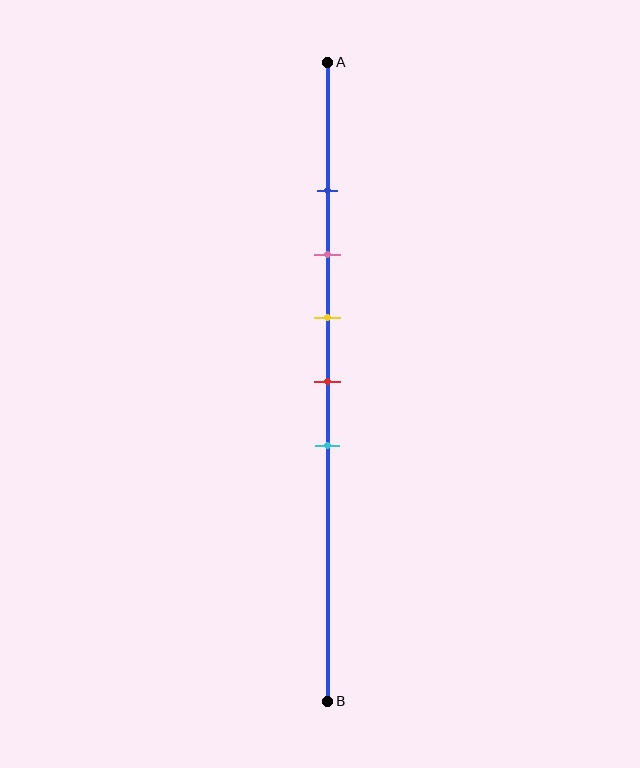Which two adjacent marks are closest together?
The blue and pink marks are the closest adjacent pair.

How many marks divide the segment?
There are 5 marks dividing the segment.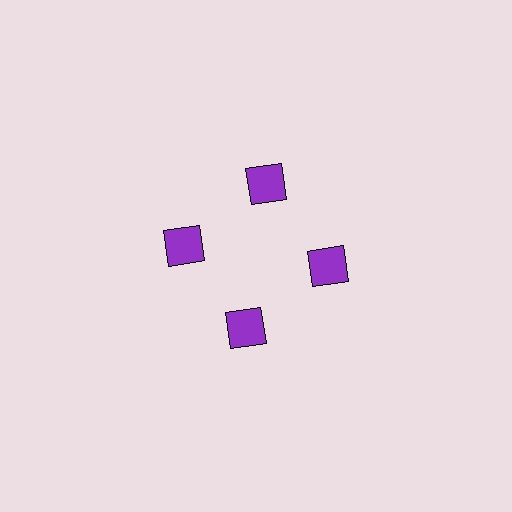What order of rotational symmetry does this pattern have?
This pattern has 4-fold rotational symmetry.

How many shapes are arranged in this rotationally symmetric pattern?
There are 4 shapes, arranged in 4 groups of 1.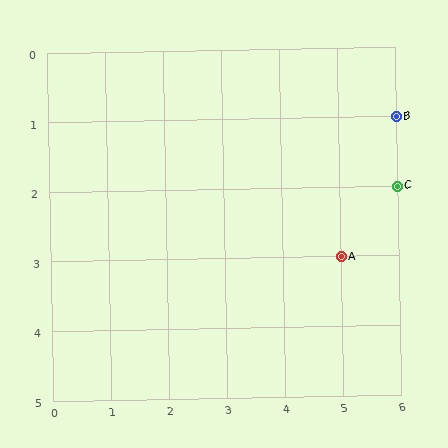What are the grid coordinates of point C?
Point C is at grid coordinates (6, 2).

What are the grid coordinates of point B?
Point B is at grid coordinates (6, 1).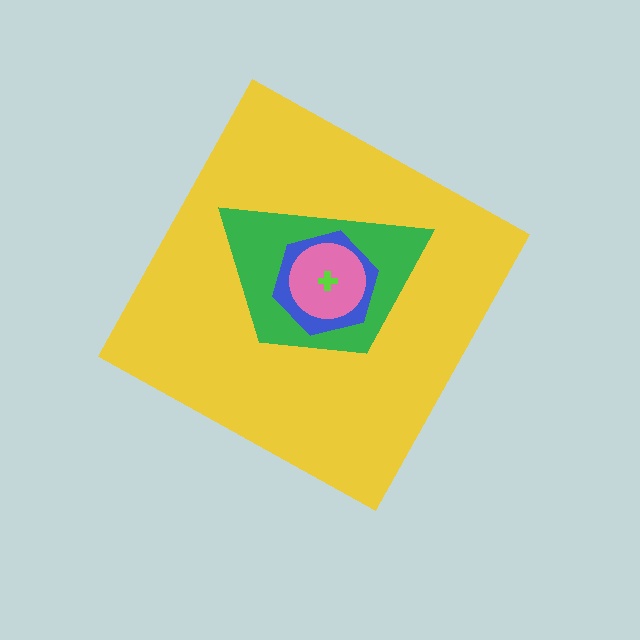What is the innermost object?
The lime cross.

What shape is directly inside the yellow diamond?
The green trapezoid.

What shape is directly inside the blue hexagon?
The pink circle.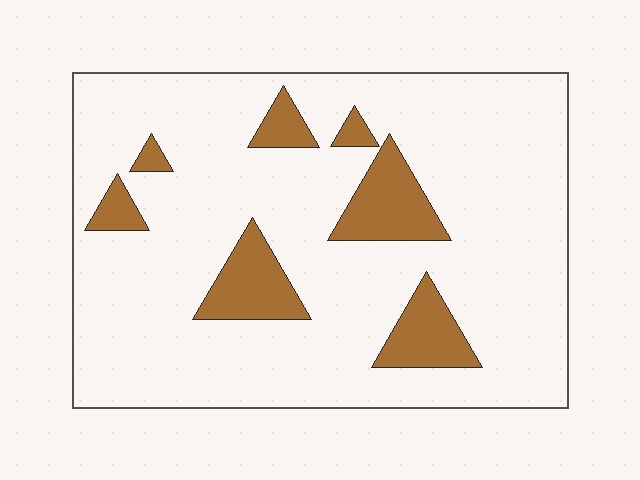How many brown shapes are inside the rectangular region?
7.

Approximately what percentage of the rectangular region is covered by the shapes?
Approximately 15%.